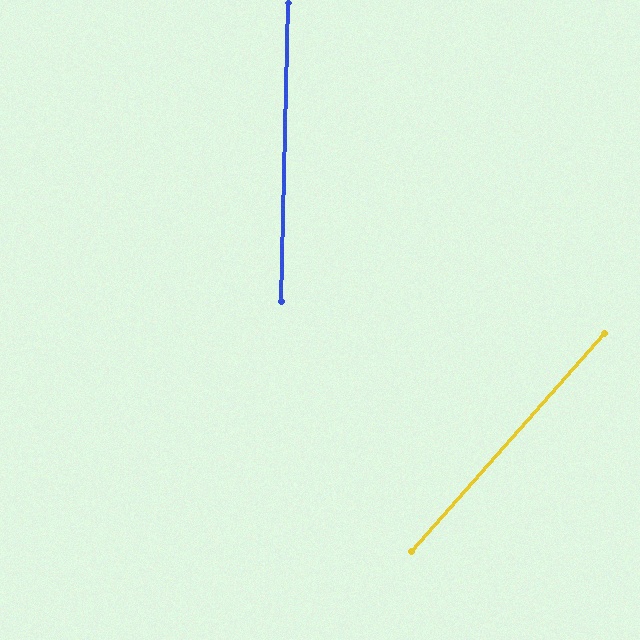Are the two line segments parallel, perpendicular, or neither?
Neither parallel nor perpendicular — they differ by about 40°.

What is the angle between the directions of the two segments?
Approximately 40 degrees.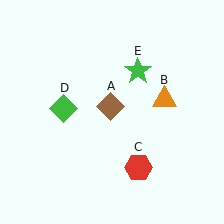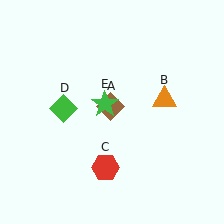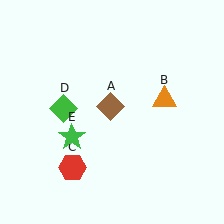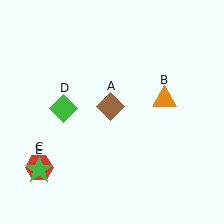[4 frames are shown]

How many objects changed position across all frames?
2 objects changed position: red hexagon (object C), green star (object E).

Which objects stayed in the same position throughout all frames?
Brown diamond (object A) and orange triangle (object B) and green diamond (object D) remained stationary.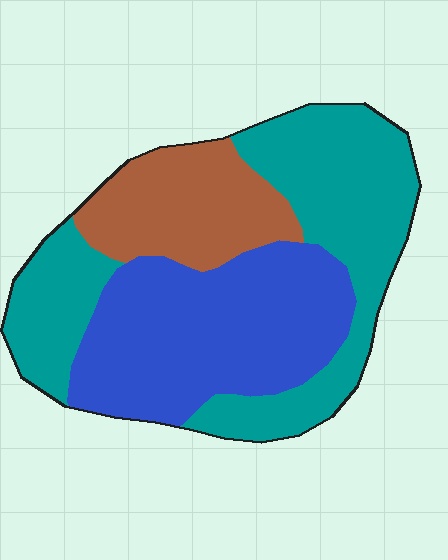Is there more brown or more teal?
Teal.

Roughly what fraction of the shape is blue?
Blue takes up about three eighths (3/8) of the shape.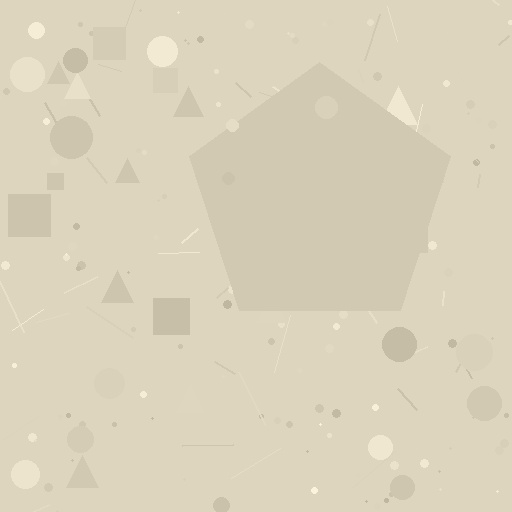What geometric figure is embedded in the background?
A pentagon is embedded in the background.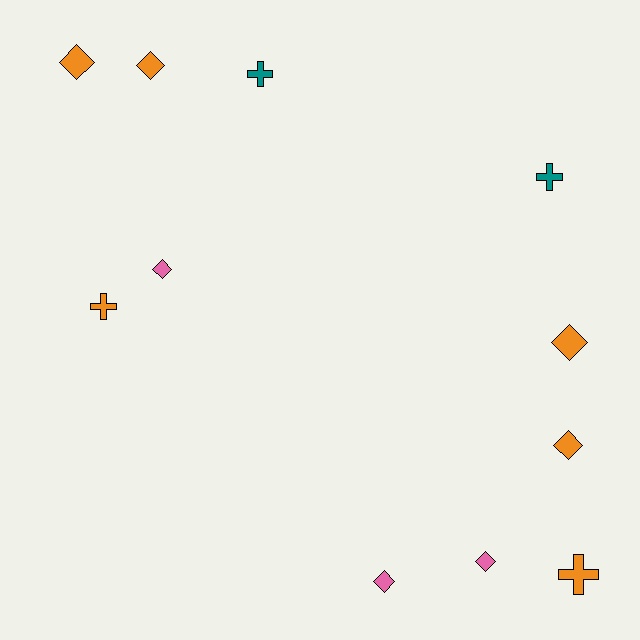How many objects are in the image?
There are 11 objects.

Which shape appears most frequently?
Diamond, with 7 objects.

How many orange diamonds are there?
There are 4 orange diamonds.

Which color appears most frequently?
Orange, with 6 objects.